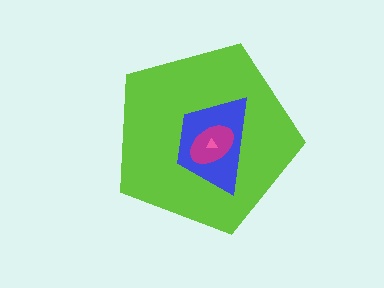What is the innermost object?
The pink triangle.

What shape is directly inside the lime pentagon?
The blue trapezoid.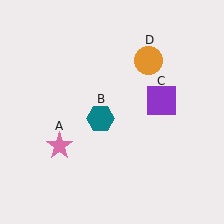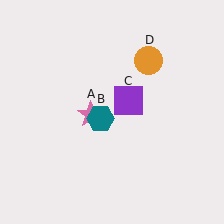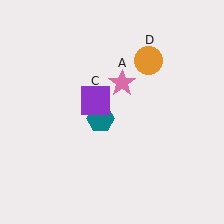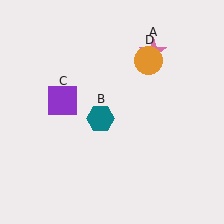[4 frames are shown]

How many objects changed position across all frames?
2 objects changed position: pink star (object A), purple square (object C).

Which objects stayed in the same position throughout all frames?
Teal hexagon (object B) and orange circle (object D) remained stationary.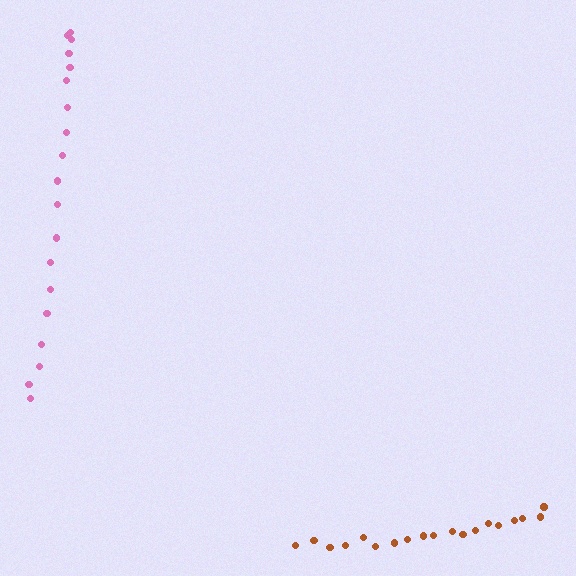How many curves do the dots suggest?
There are 2 distinct paths.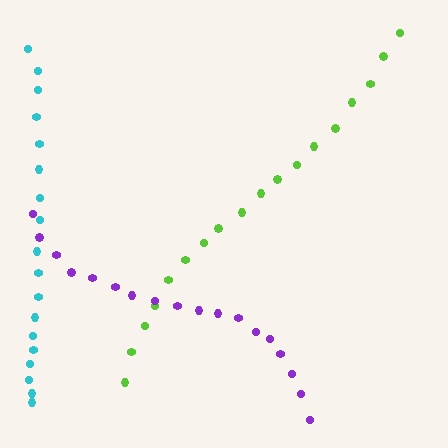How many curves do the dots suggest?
There are 3 distinct paths.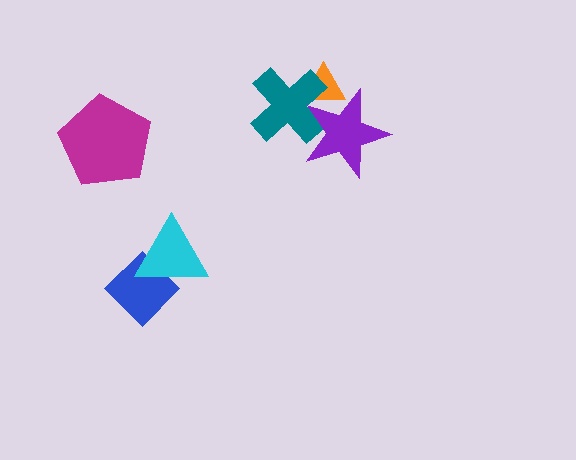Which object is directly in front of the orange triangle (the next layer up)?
The teal cross is directly in front of the orange triangle.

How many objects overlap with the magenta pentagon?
0 objects overlap with the magenta pentagon.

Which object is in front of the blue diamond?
The cyan triangle is in front of the blue diamond.